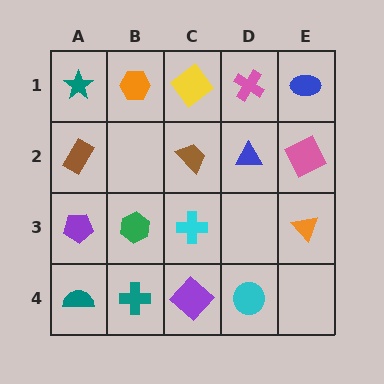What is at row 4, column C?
A purple diamond.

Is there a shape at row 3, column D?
No, that cell is empty.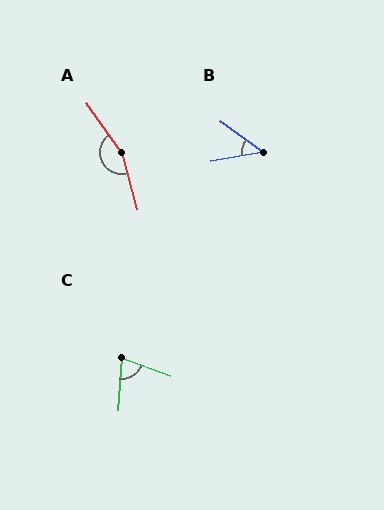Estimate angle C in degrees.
Approximately 74 degrees.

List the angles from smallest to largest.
B (46°), C (74°), A (160°).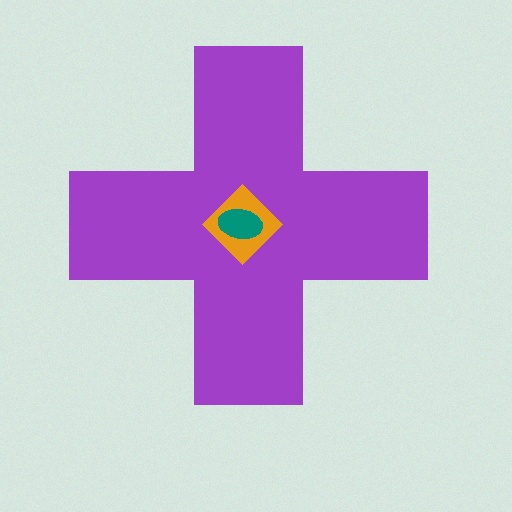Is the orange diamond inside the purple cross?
Yes.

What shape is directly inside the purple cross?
The orange diamond.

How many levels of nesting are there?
3.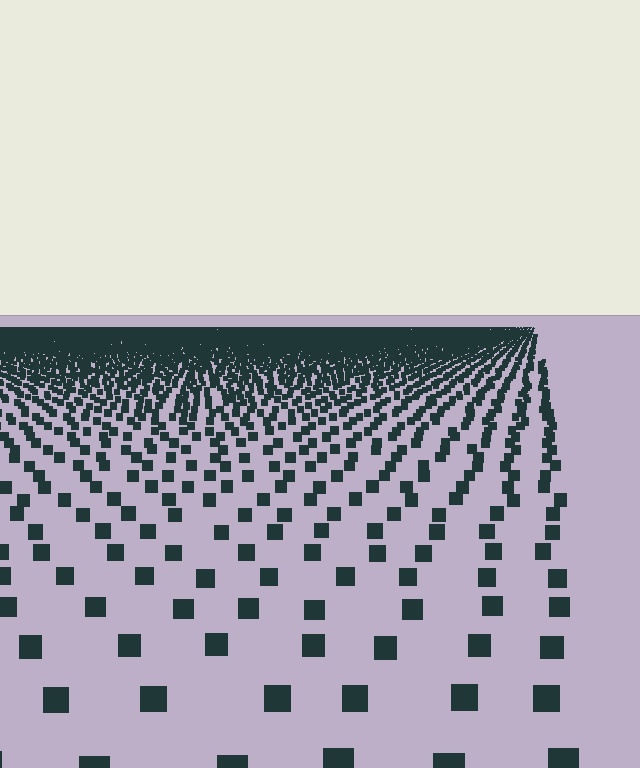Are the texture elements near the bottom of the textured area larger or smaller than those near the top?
Larger. Near the bottom, elements are closer to the viewer and appear at a bigger on-screen size.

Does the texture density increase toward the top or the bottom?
Density increases toward the top.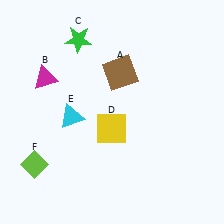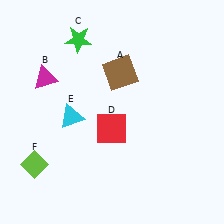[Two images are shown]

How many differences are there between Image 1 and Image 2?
There is 1 difference between the two images.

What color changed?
The square (D) changed from yellow in Image 1 to red in Image 2.